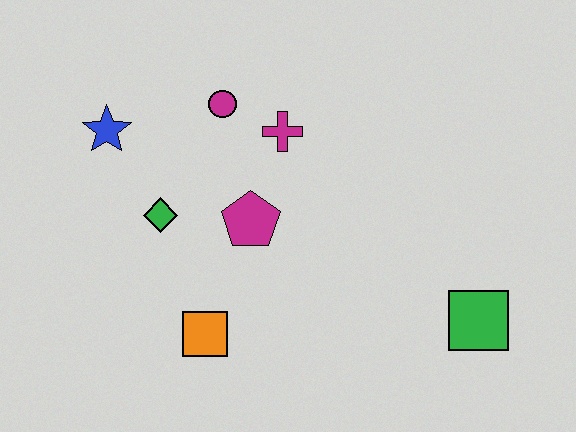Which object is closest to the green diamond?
The magenta pentagon is closest to the green diamond.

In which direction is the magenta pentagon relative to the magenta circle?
The magenta pentagon is below the magenta circle.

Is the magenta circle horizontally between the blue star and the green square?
Yes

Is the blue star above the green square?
Yes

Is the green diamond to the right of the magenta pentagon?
No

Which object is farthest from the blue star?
The green square is farthest from the blue star.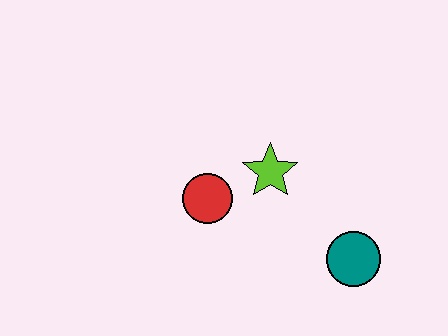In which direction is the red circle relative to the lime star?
The red circle is to the left of the lime star.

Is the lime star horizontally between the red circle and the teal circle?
Yes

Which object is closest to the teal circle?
The lime star is closest to the teal circle.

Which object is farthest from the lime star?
The teal circle is farthest from the lime star.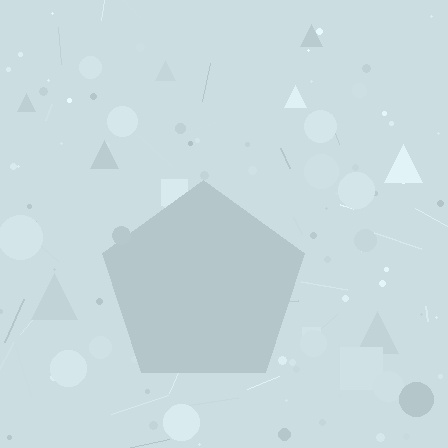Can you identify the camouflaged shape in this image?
The camouflaged shape is a pentagon.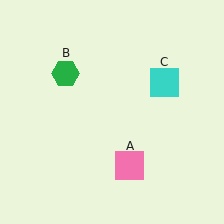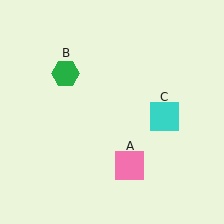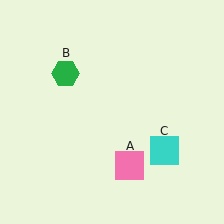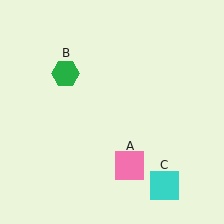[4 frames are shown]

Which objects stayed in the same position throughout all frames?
Pink square (object A) and green hexagon (object B) remained stationary.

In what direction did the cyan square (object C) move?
The cyan square (object C) moved down.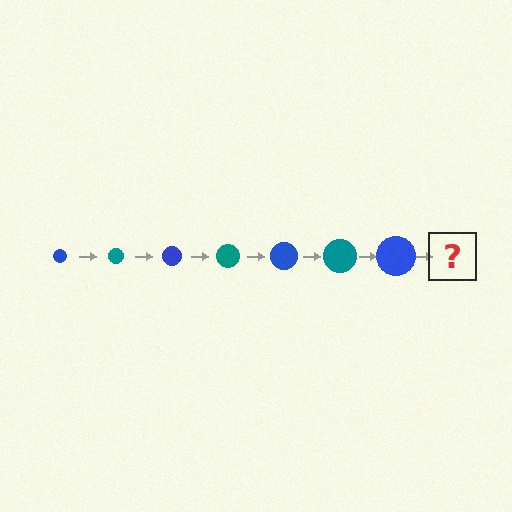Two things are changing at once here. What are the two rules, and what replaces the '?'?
The two rules are that the circle grows larger each step and the color cycles through blue and teal. The '?' should be a teal circle, larger than the previous one.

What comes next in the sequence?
The next element should be a teal circle, larger than the previous one.